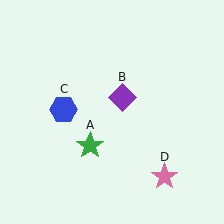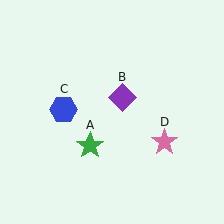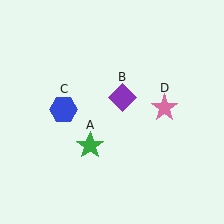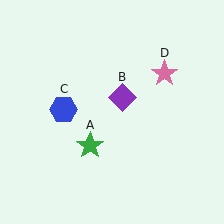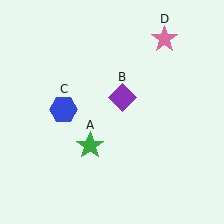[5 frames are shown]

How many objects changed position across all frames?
1 object changed position: pink star (object D).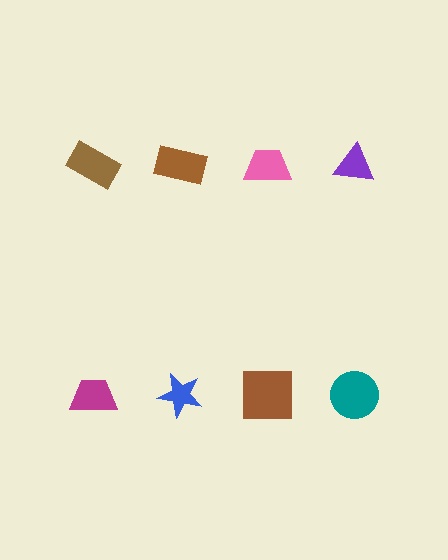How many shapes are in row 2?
4 shapes.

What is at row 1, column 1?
A brown rectangle.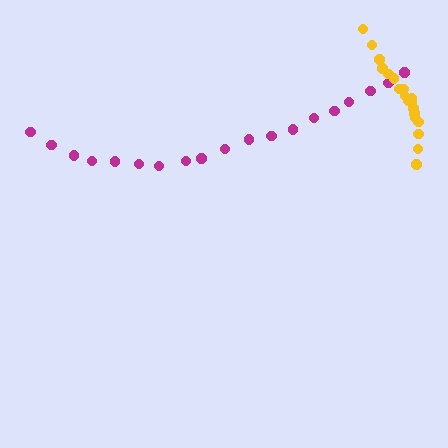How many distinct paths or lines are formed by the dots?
There are 2 distinct paths.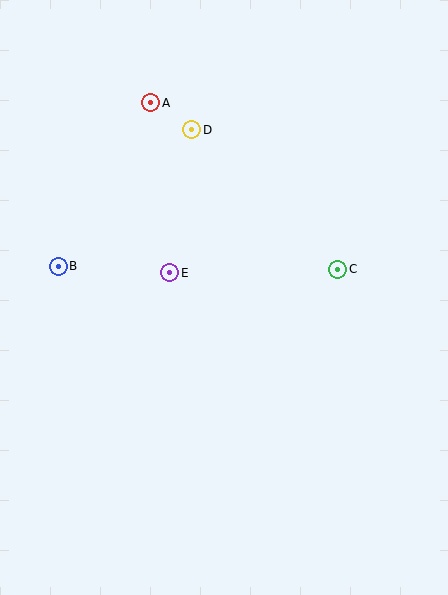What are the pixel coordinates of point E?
Point E is at (170, 273).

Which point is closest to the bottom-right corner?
Point C is closest to the bottom-right corner.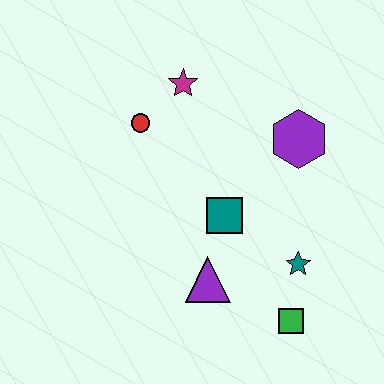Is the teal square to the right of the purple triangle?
Yes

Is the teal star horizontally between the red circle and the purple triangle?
No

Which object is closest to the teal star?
The green square is closest to the teal star.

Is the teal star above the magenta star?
No